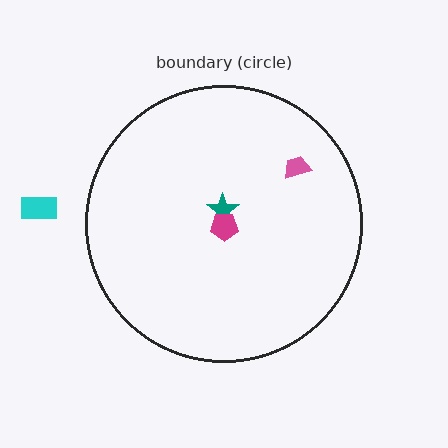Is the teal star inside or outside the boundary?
Inside.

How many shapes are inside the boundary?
3 inside, 1 outside.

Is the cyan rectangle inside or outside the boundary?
Outside.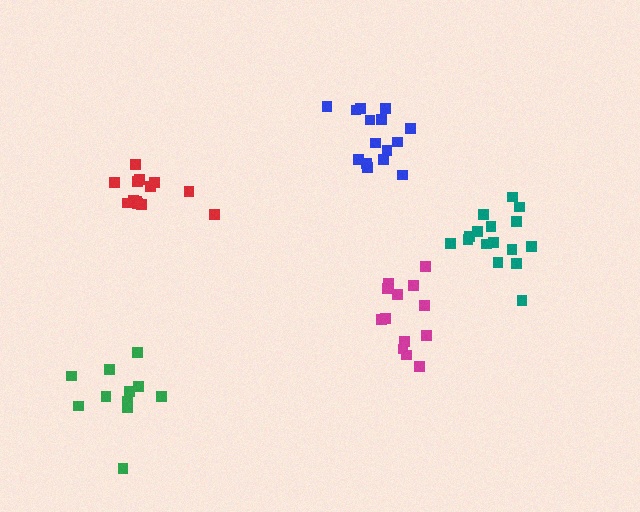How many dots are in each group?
Group 1: 13 dots, Group 2: 15 dots, Group 3: 16 dots, Group 4: 13 dots, Group 5: 11 dots (68 total).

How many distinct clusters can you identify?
There are 5 distinct clusters.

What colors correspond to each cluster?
The clusters are colored: red, blue, teal, magenta, green.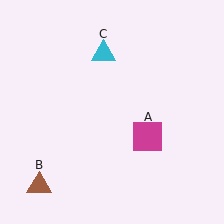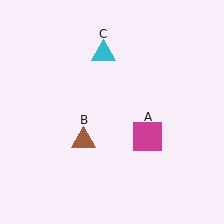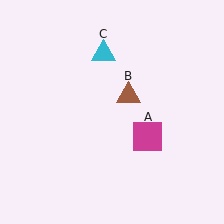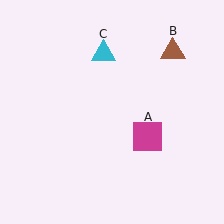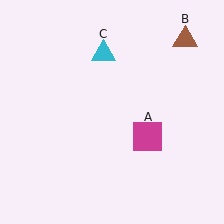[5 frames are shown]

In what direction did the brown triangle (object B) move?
The brown triangle (object B) moved up and to the right.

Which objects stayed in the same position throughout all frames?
Magenta square (object A) and cyan triangle (object C) remained stationary.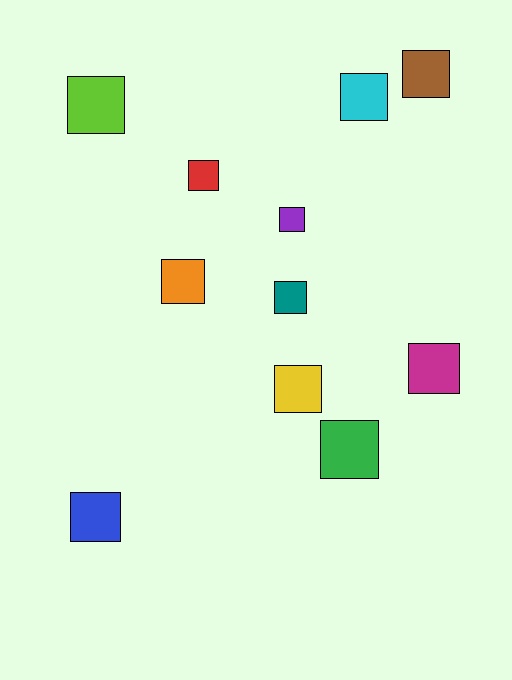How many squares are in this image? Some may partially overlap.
There are 11 squares.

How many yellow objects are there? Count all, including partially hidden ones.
There is 1 yellow object.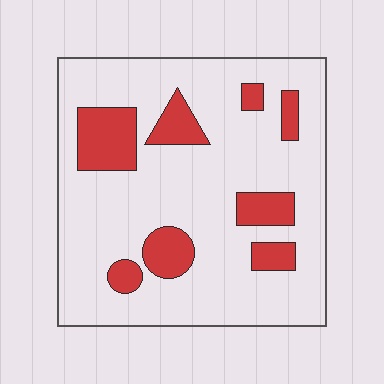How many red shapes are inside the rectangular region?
8.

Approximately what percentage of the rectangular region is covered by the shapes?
Approximately 20%.